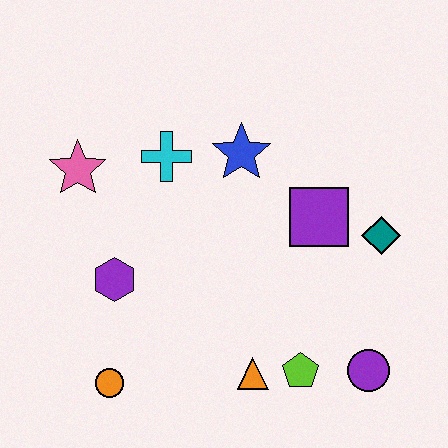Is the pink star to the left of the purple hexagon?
Yes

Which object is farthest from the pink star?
The purple circle is farthest from the pink star.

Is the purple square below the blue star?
Yes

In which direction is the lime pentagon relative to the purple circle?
The lime pentagon is to the left of the purple circle.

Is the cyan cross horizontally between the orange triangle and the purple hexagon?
Yes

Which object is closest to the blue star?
The cyan cross is closest to the blue star.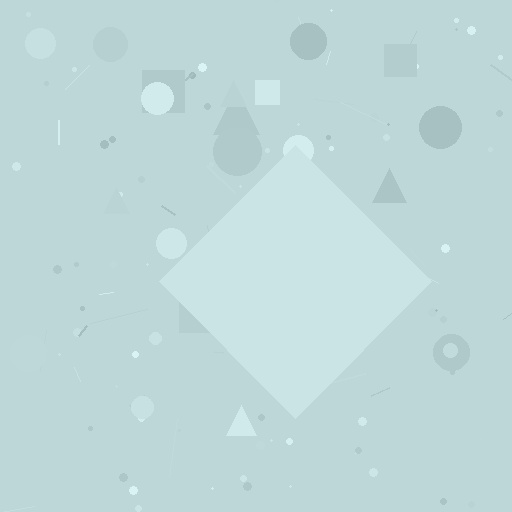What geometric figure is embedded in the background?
A diamond is embedded in the background.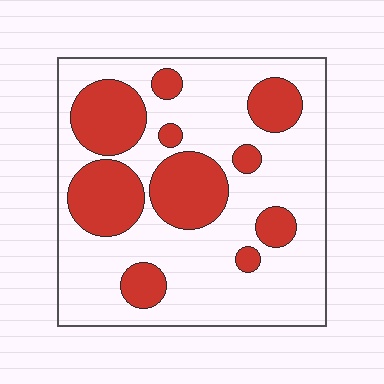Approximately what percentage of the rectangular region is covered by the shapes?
Approximately 30%.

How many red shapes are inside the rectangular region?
10.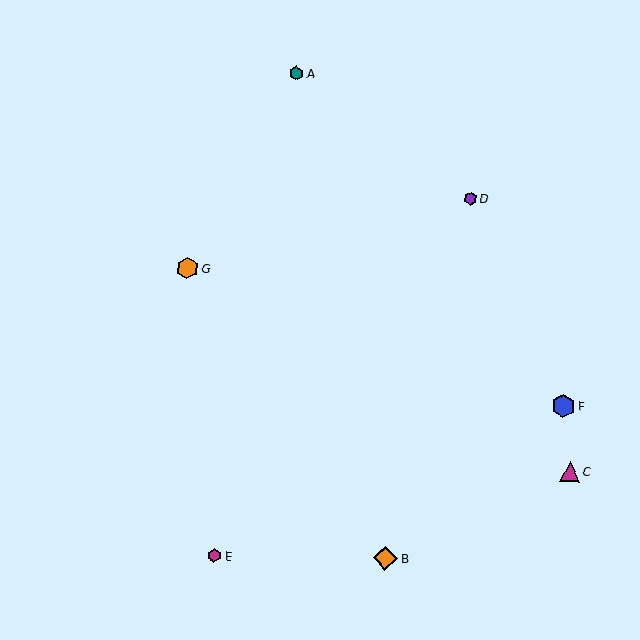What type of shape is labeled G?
Shape G is an orange hexagon.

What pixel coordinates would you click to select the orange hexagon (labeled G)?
Click at (187, 268) to select the orange hexagon G.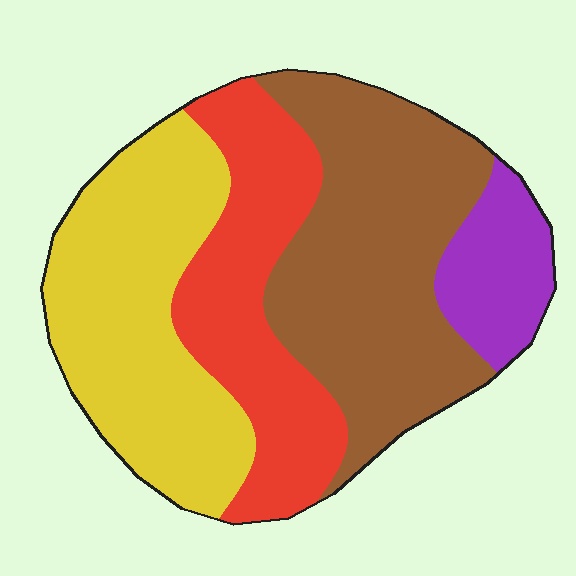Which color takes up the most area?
Brown, at roughly 35%.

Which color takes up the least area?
Purple, at roughly 10%.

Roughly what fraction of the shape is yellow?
Yellow takes up between a quarter and a half of the shape.